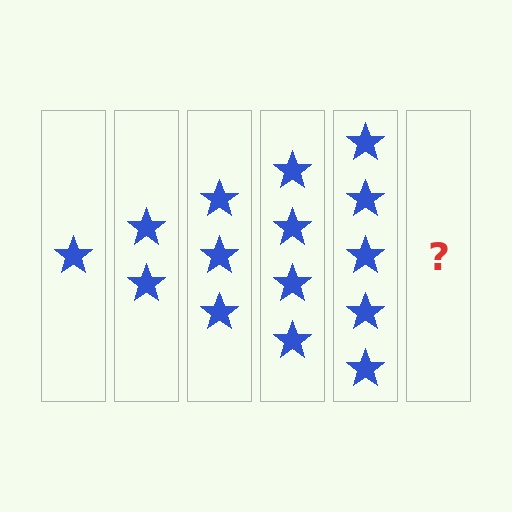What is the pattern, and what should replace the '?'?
The pattern is that each step adds one more star. The '?' should be 6 stars.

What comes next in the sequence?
The next element should be 6 stars.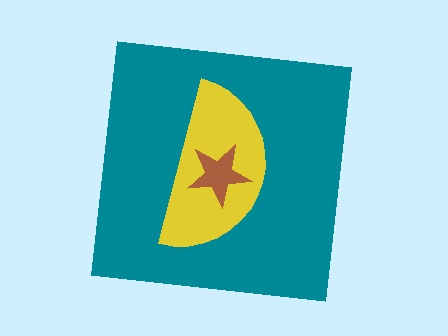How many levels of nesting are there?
3.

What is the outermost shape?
The teal square.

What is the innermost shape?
The brown star.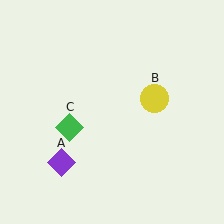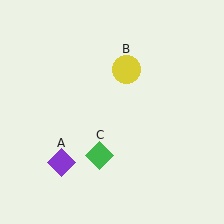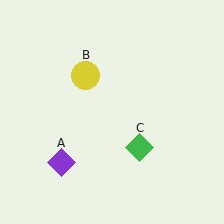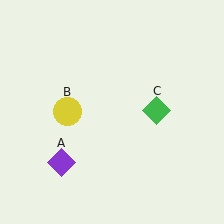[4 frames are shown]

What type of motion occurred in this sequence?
The yellow circle (object B), green diamond (object C) rotated counterclockwise around the center of the scene.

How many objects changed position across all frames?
2 objects changed position: yellow circle (object B), green diamond (object C).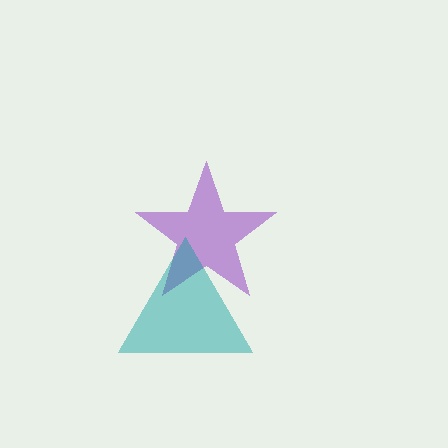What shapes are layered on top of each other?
The layered shapes are: a purple star, a teal triangle.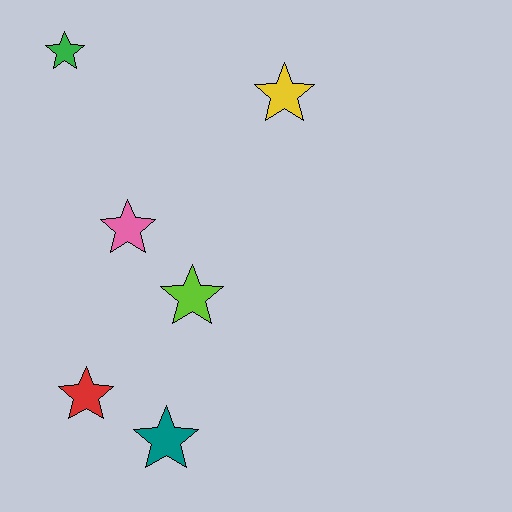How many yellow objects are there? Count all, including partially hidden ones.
There is 1 yellow object.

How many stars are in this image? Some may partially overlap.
There are 6 stars.